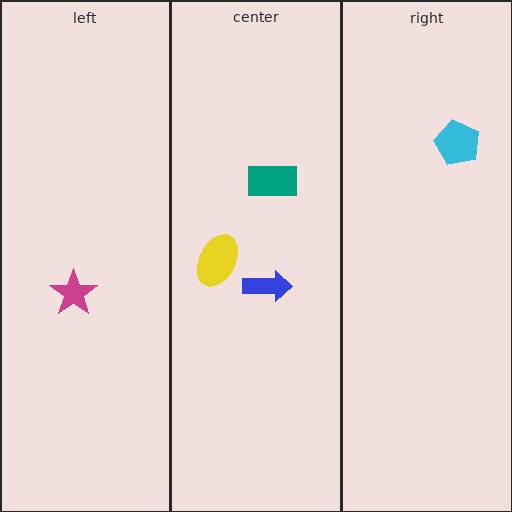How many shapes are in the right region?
1.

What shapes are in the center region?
The blue arrow, the yellow ellipse, the teal rectangle.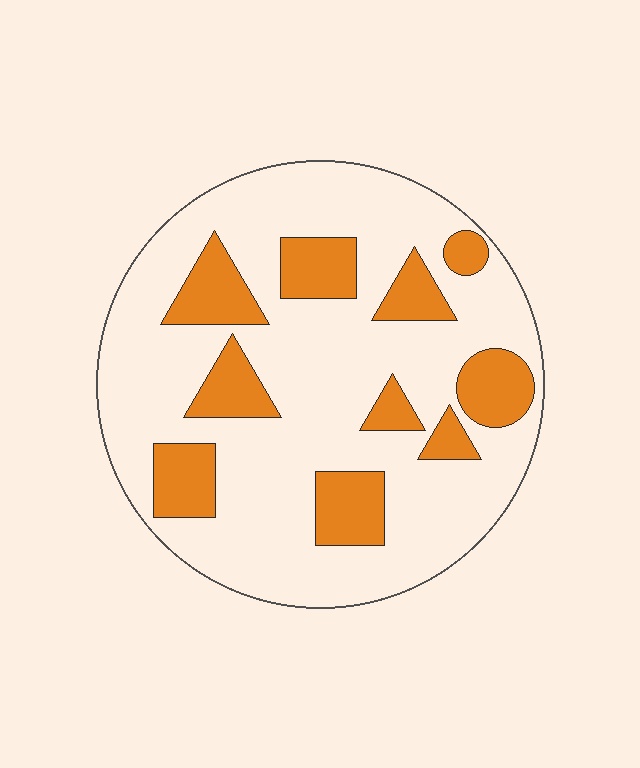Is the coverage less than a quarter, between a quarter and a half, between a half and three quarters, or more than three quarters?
Less than a quarter.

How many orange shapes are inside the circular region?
10.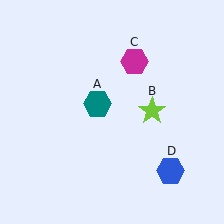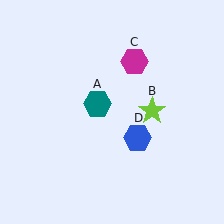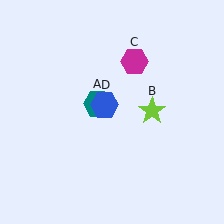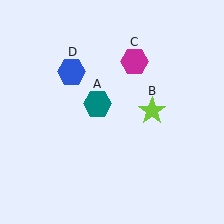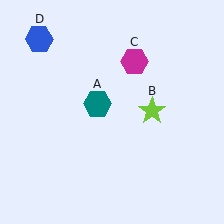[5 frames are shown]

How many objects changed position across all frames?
1 object changed position: blue hexagon (object D).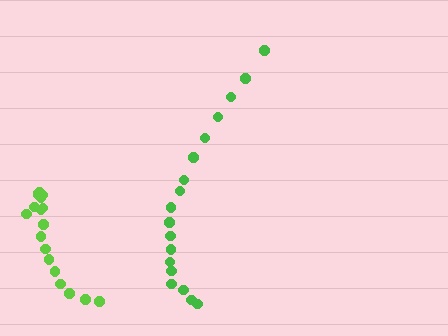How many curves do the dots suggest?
There are 2 distinct paths.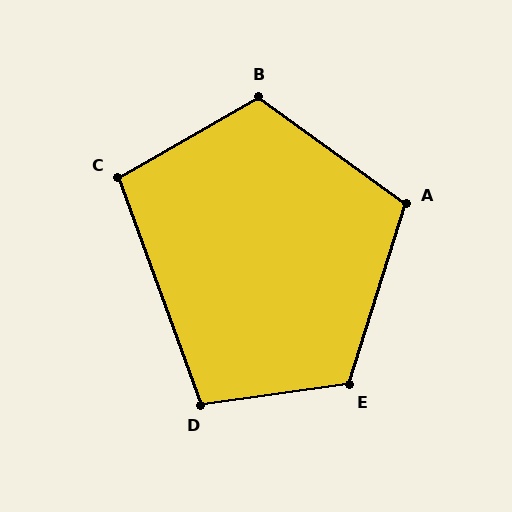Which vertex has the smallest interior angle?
C, at approximately 100 degrees.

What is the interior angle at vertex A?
Approximately 108 degrees (obtuse).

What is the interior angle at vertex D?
Approximately 102 degrees (obtuse).